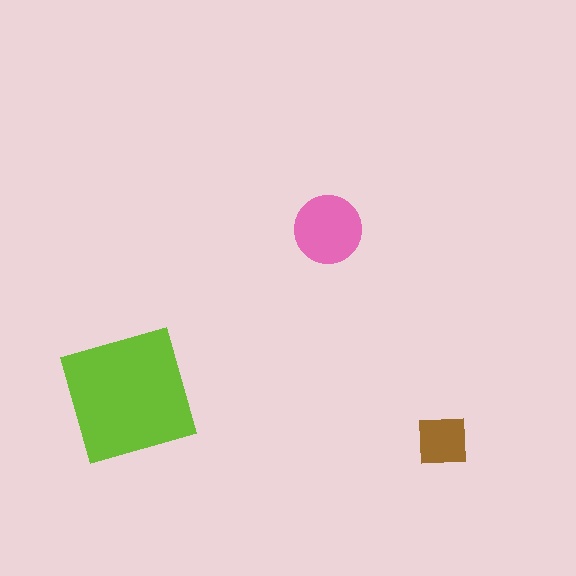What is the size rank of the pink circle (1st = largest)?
2nd.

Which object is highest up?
The pink circle is topmost.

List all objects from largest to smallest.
The lime square, the pink circle, the brown square.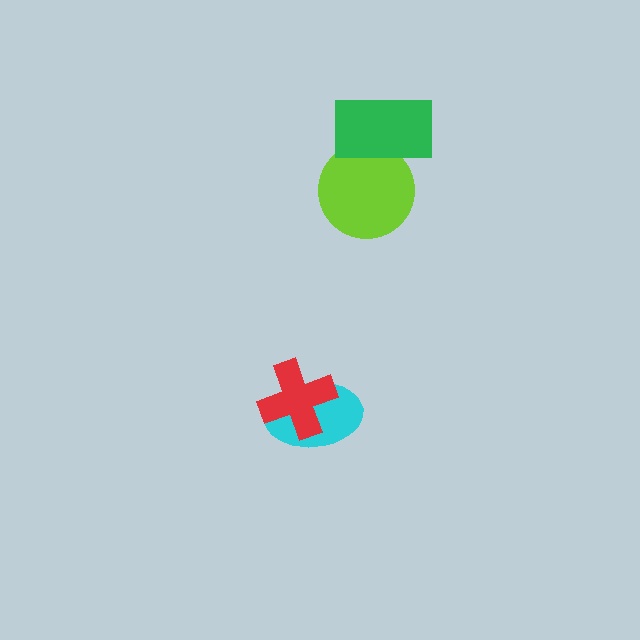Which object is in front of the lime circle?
The green rectangle is in front of the lime circle.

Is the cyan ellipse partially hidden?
Yes, it is partially covered by another shape.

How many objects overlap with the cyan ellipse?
1 object overlaps with the cyan ellipse.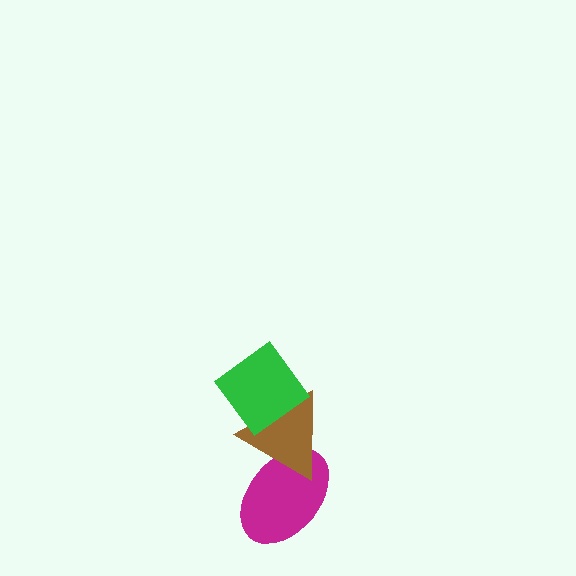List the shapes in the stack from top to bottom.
From top to bottom: the green diamond, the brown triangle, the magenta ellipse.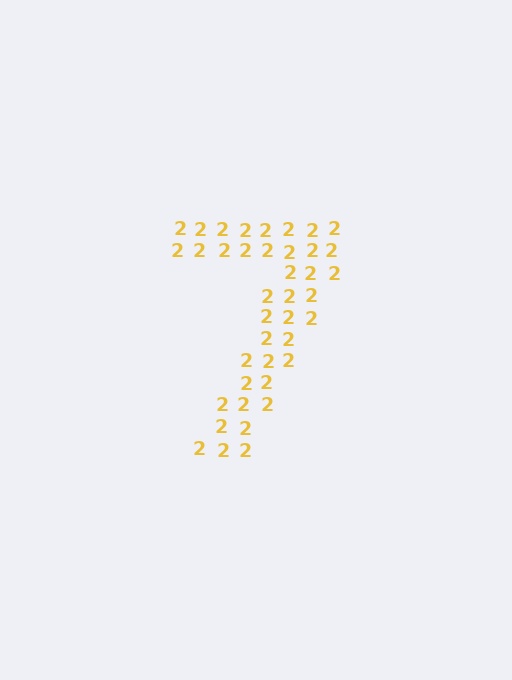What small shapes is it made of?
It is made of small digit 2's.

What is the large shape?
The large shape is the digit 7.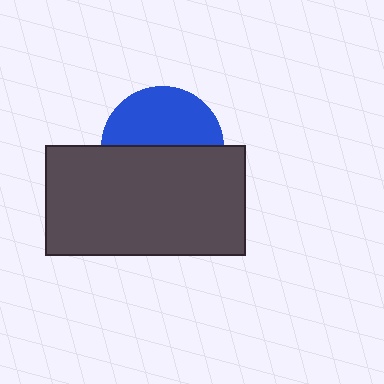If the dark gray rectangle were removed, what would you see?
You would see the complete blue circle.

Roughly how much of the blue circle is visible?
About half of it is visible (roughly 48%).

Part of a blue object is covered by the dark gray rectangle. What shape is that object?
It is a circle.